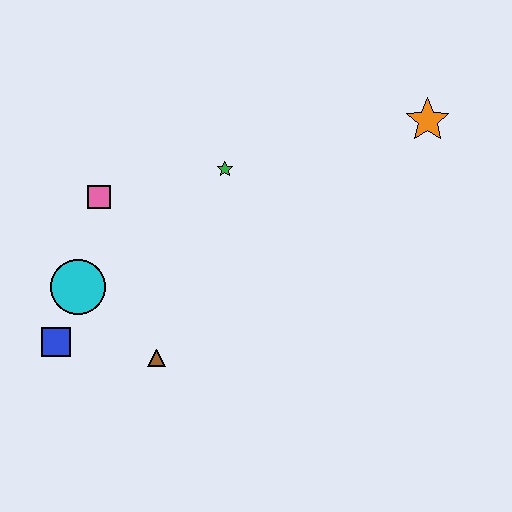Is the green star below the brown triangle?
No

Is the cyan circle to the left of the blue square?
No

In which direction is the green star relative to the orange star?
The green star is to the left of the orange star.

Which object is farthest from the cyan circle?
The orange star is farthest from the cyan circle.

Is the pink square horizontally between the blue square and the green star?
Yes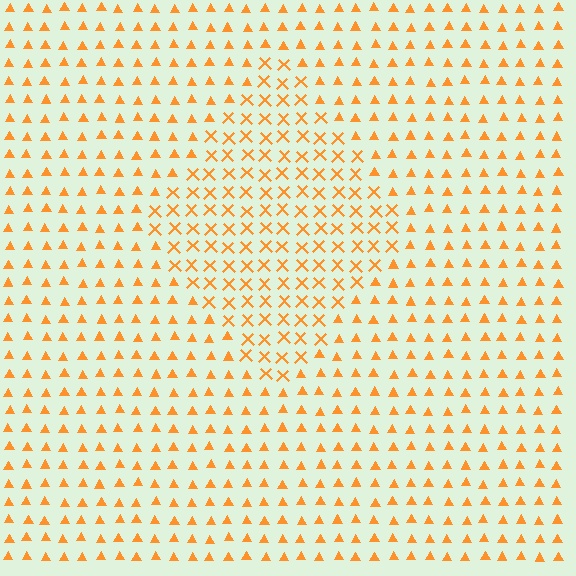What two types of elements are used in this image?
The image uses X marks inside the diamond region and triangles outside it.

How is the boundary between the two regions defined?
The boundary is defined by a change in element shape: X marks inside vs. triangles outside. All elements share the same color and spacing.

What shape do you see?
I see a diamond.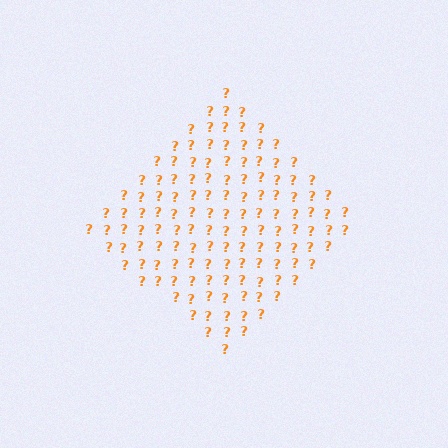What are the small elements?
The small elements are question marks.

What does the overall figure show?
The overall figure shows a diamond.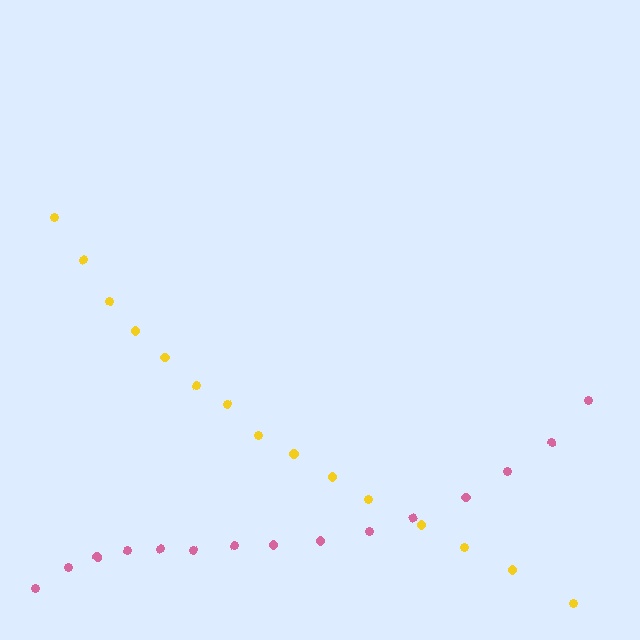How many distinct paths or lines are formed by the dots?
There are 2 distinct paths.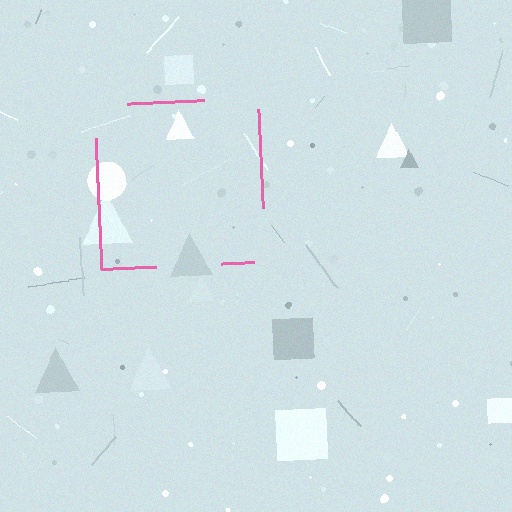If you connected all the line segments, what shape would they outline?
They would outline a square.